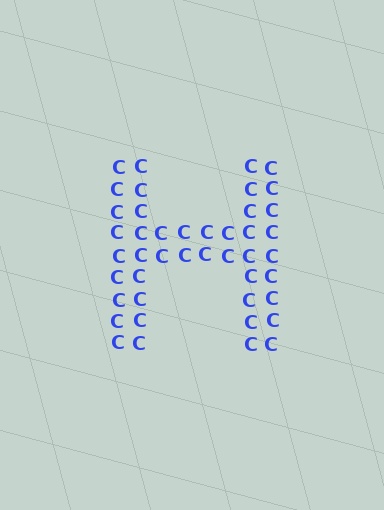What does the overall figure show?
The overall figure shows the letter H.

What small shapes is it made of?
It is made of small letter C's.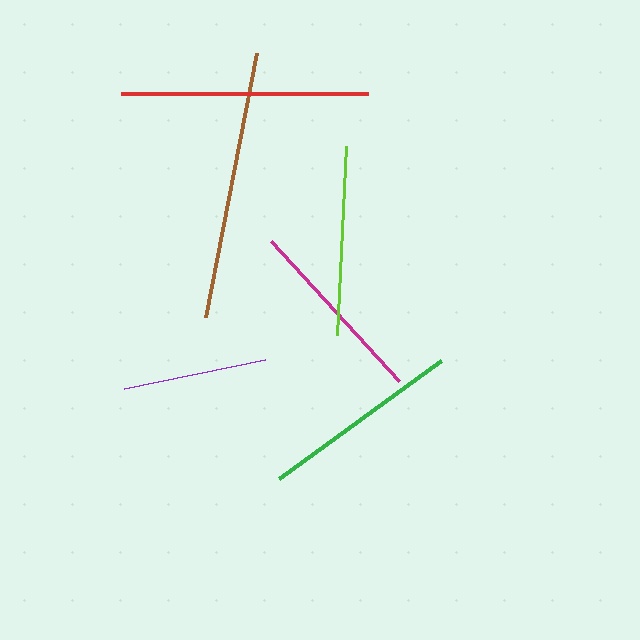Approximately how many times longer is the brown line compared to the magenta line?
The brown line is approximately 1.4 times the length of the magenta line.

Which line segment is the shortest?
The purple line is the shortest at approximately 144 pixels.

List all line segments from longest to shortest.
From longest to shortest: brown, red, green, magenta, lime, purple.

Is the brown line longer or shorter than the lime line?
The brown line is longer than the lime line.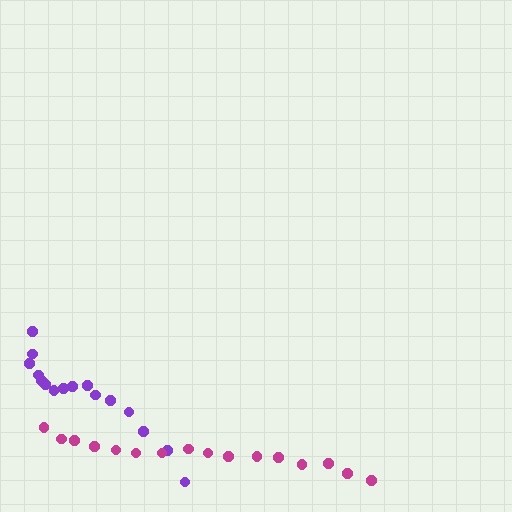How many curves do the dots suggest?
There are 2 distinct paths.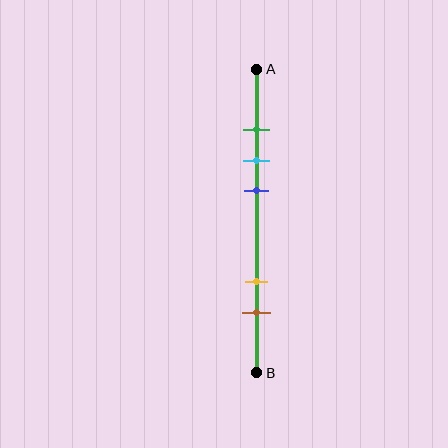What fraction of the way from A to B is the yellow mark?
The yellow mark is approximately 70% (0.7) of the way from A to B.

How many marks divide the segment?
There are 5 marks dividing the segment.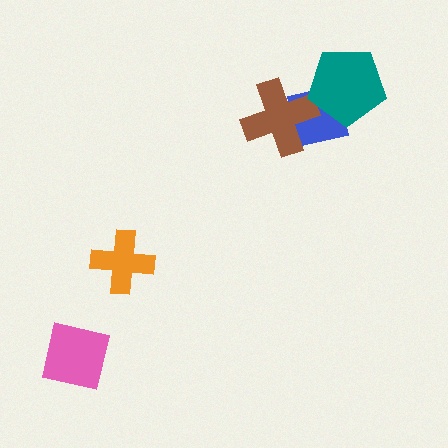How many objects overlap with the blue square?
2 objects overlap with the blue square.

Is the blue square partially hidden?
Yes, it is partially covered by another shape.